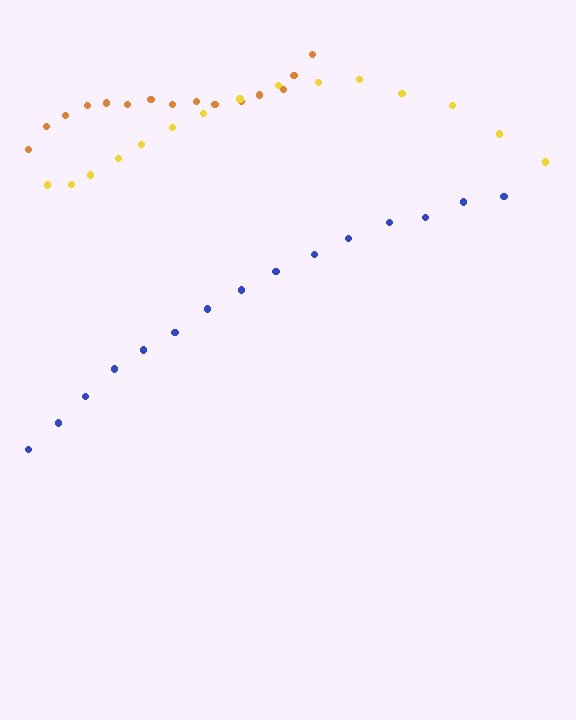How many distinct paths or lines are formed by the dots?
There are 3 distinct paths.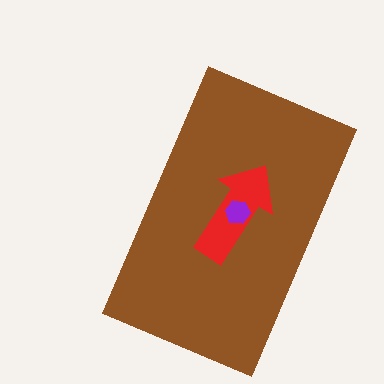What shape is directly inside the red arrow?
The purple hexagon.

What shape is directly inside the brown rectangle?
The red arrow.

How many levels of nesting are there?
3.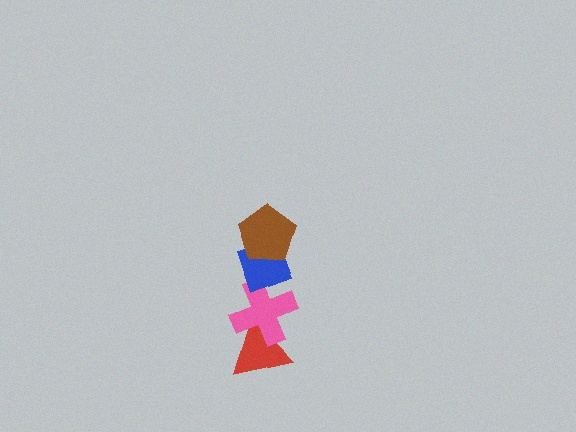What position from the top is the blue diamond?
The blue diamond is 2nd from the top.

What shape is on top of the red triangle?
The pink cross is on top of the red triangle.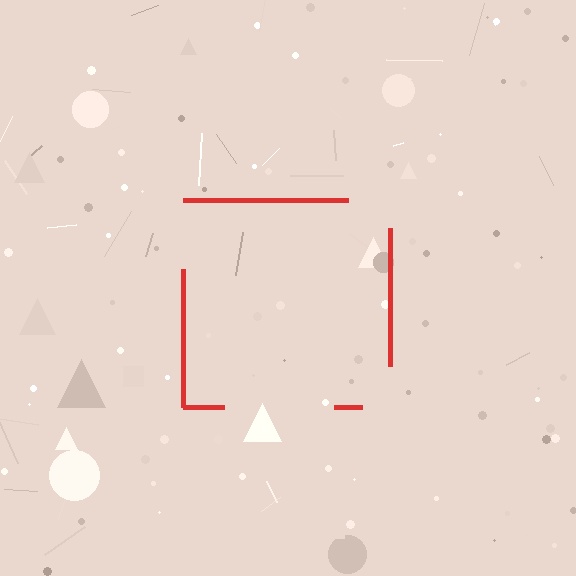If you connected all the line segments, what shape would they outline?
They would outline a square.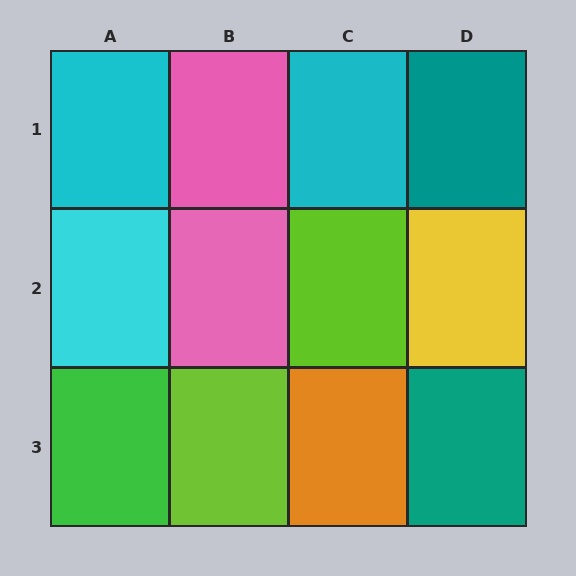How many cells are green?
1 cell is green.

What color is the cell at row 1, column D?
Teal.